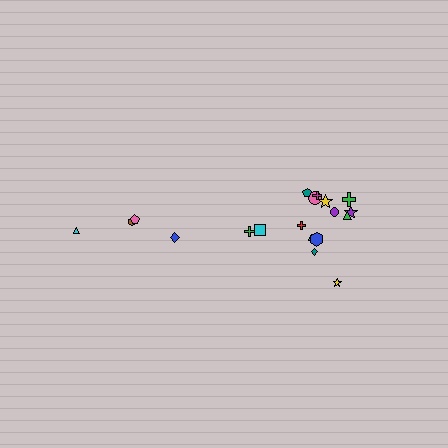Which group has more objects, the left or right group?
The right group.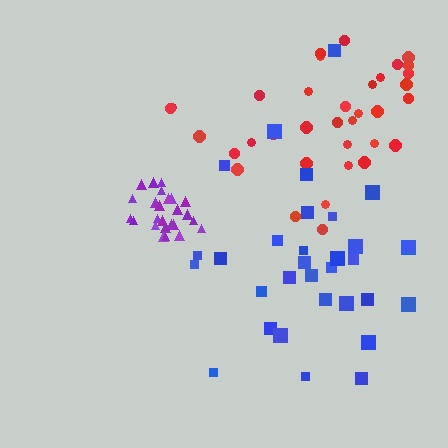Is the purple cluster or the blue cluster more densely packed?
Purple.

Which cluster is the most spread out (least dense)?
Blue.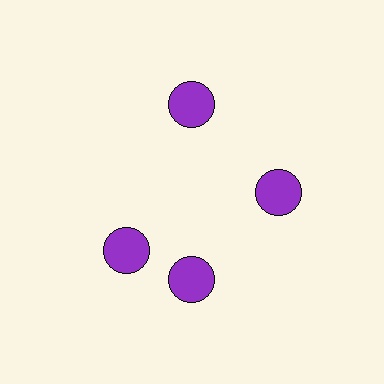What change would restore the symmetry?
The symmetry would be restored by rotating it back into even spacing with its neighbors so that all 4 circles sit at equal angles and equal distance from the center.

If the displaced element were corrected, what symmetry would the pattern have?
It would have 4-fold rotational symmetry — the pattern would map onto itself every 90 degrees.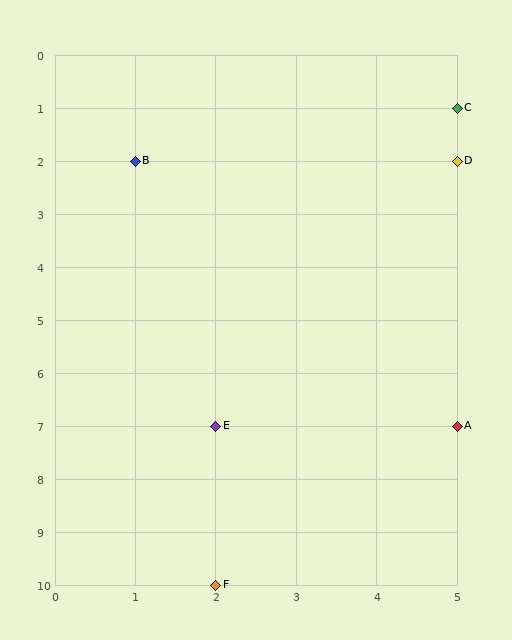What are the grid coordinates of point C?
Point C is at grid coordinates (5, 1).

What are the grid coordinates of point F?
Point F is at grid coordinates (2, 10).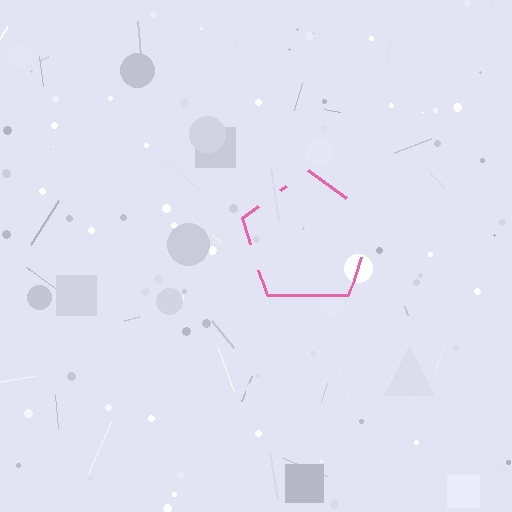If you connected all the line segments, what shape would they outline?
They would outline a pentagon.